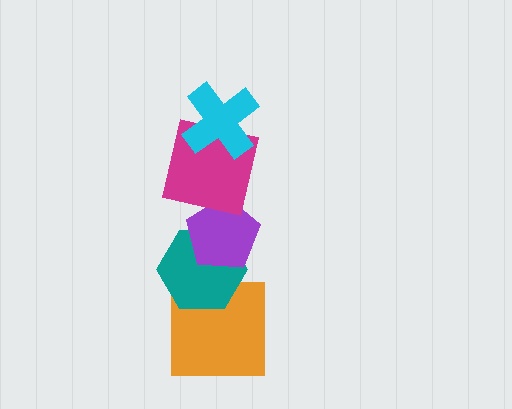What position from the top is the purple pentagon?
The purple pentagon is 3rd from the top.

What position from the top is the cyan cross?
The cyan cross is 1st from the top.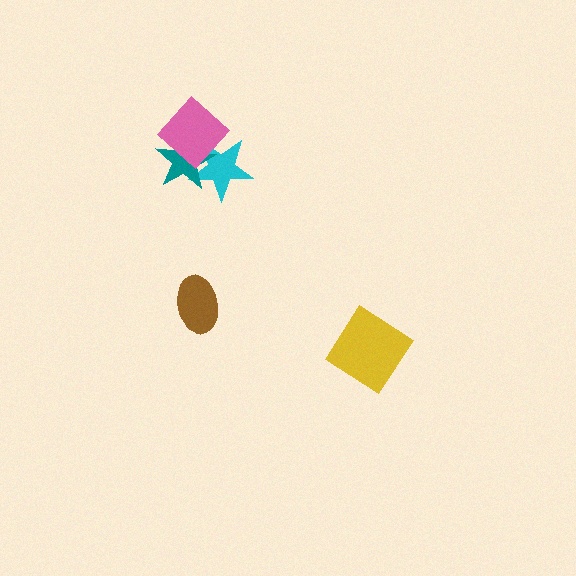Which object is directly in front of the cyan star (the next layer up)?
The teal star is directly in front of the cyan star.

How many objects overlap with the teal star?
2 objects overlap with the teal star.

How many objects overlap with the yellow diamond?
0 objects overlap with the yellow diamond.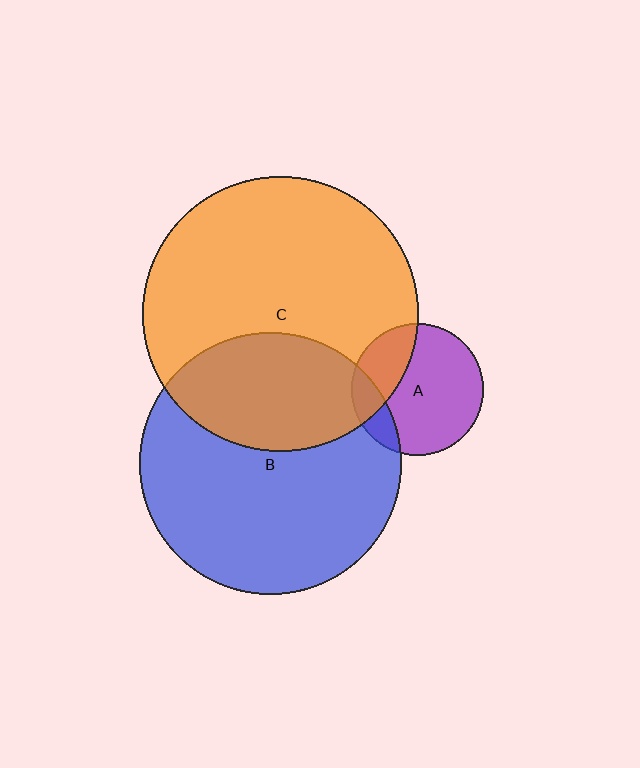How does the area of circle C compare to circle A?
Approximately 4.4 times.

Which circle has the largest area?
Circle C (orange).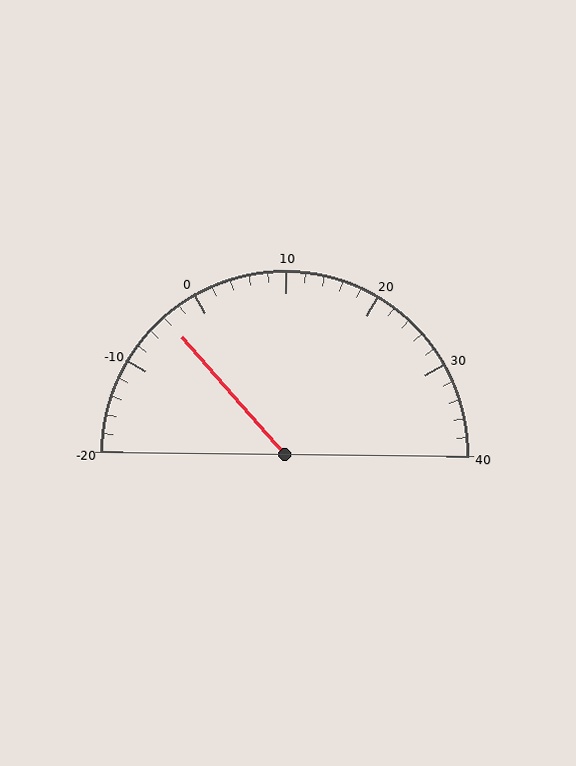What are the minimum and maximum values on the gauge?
The gauge ranges from -20 to 40.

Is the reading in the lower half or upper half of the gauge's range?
The reading is in the lower half of the range (-20 to 40).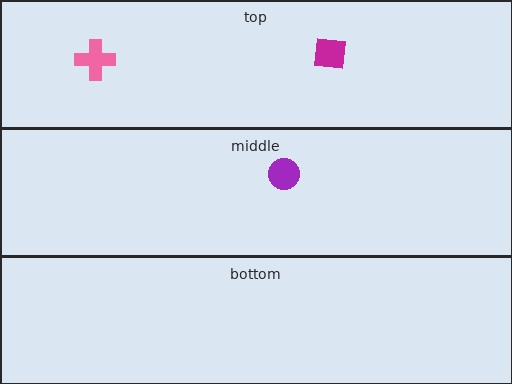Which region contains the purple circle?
The middle region.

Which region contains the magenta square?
The top region.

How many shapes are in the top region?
2.